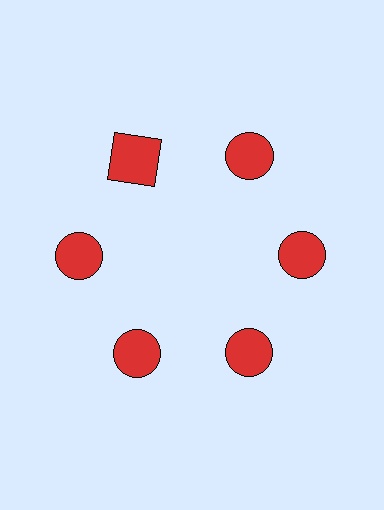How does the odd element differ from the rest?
It has a different shape: square instead of circle.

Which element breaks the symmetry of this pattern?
The red square at roughly the 11 o'clock position breaks the symmetry. All other shapes are red circles.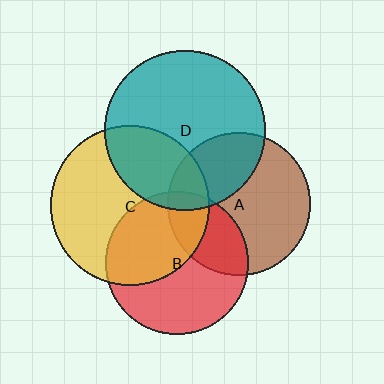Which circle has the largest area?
Circle D (teal).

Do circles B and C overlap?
Yes.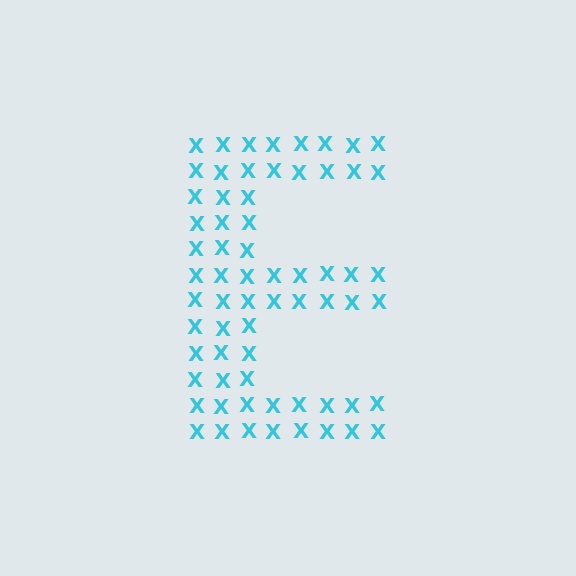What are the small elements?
The small elements are letter X's.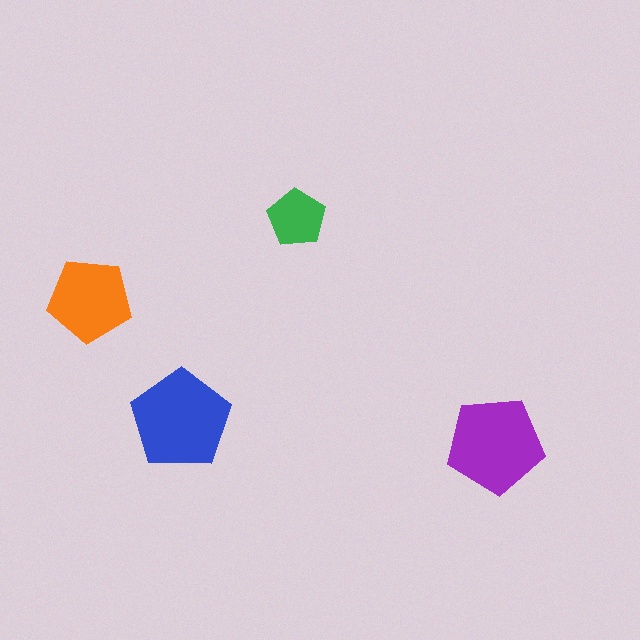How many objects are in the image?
There are 4 objects in the image.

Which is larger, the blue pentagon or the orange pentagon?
The blue one.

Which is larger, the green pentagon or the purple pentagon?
The purple one.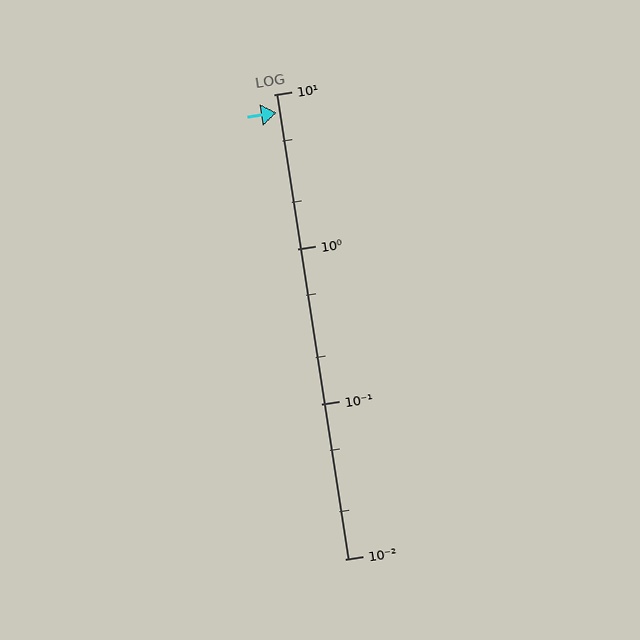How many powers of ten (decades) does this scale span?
The scale spans 3 decades, from 0.01 to 10.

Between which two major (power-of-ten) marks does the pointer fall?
The pointer is between 1 and 10.